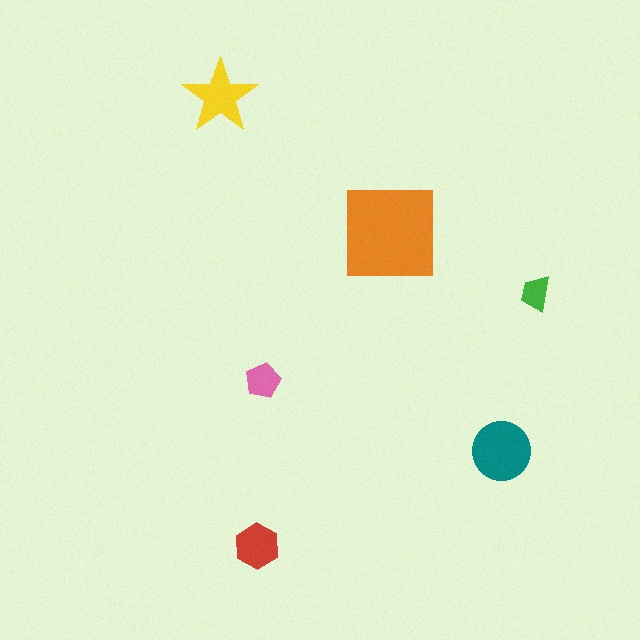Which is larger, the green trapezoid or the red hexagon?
The red hexagon.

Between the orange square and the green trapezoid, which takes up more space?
The orange square.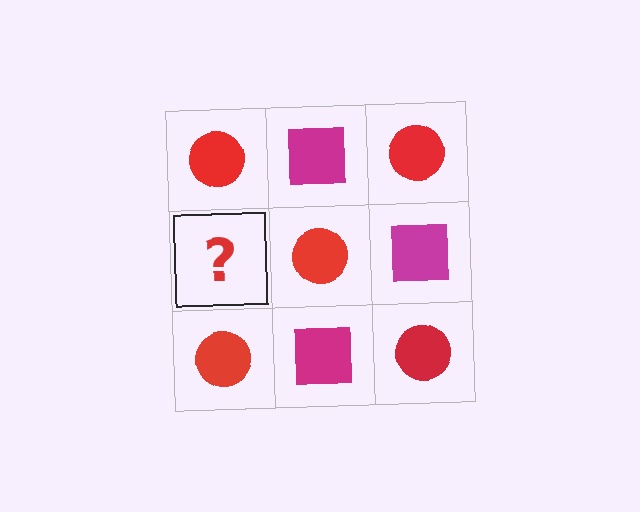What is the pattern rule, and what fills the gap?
The rule is that it alternates red circle and magenta square in a checkerboard pattern. The gap should be filled with a magenta square.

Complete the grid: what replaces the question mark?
The question mark should be replaced with a magenta square.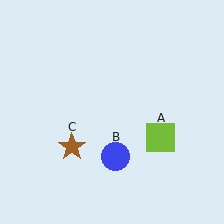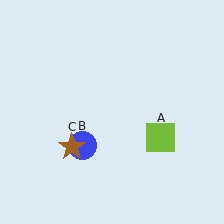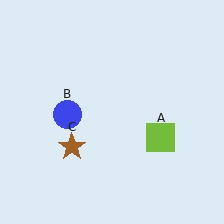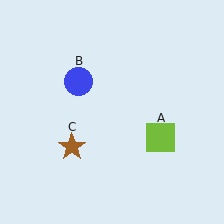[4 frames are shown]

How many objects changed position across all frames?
1 object changed position: blue circle (object B).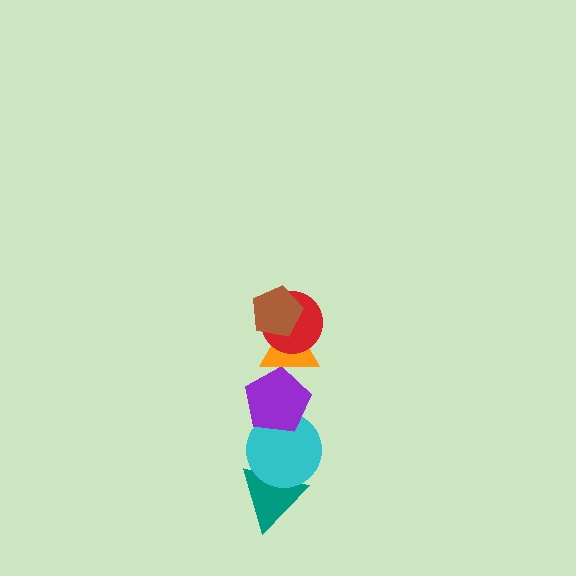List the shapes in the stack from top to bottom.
From top to bottom: the brown pentagon, the red circle, the orange triangle, the purple pentagon, the cyan circle, the teal triangle.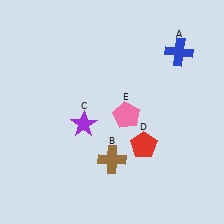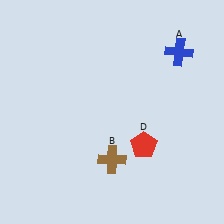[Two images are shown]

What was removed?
The pink pentagon (E), the purple star (C) were removed in Image 2.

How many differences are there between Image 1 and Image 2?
There are 2 differences between the two images.